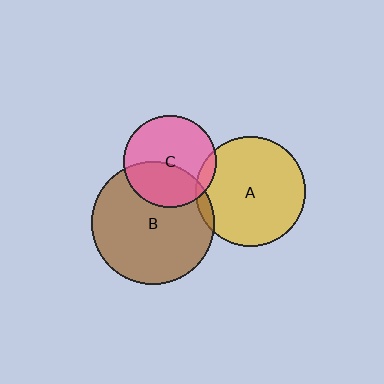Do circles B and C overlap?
Yes.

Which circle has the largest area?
Circle B (brown).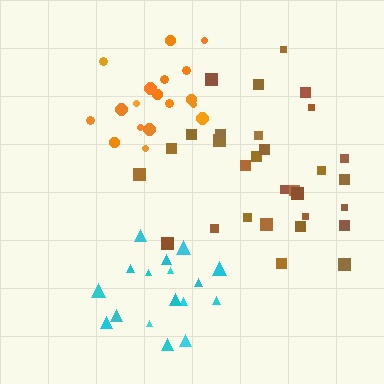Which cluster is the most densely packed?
Cyan.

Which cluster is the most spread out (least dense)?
Brown.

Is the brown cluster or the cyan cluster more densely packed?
Cyan.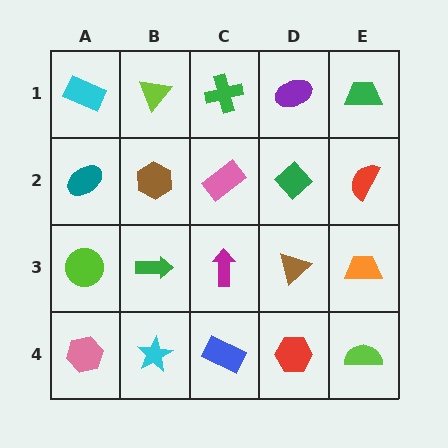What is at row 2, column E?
A red semicircle.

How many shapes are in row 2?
5 shapes.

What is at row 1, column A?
A cyan rectangle.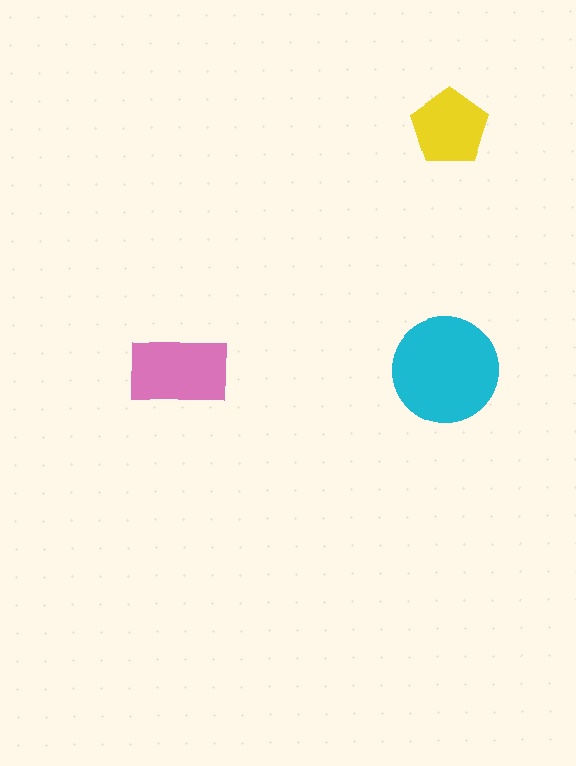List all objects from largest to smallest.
The cyan circle, the pink rectangle, the yellow pentagon.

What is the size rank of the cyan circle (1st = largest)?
1st.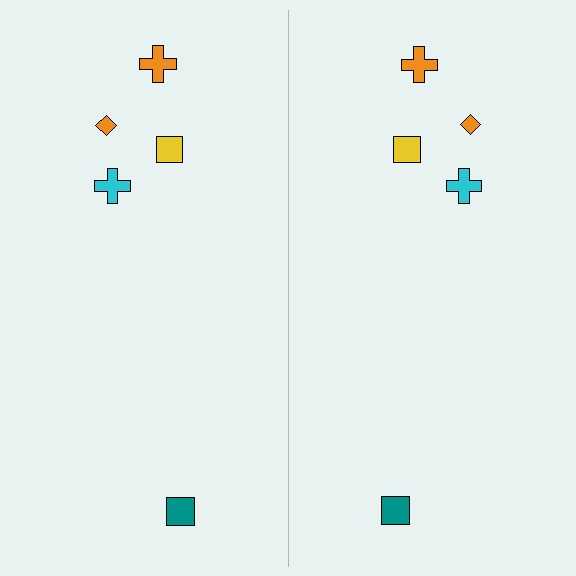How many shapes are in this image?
There are 10 shapes in this image.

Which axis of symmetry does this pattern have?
The pattern has a vertical axis of symmetry running through the center of the image.